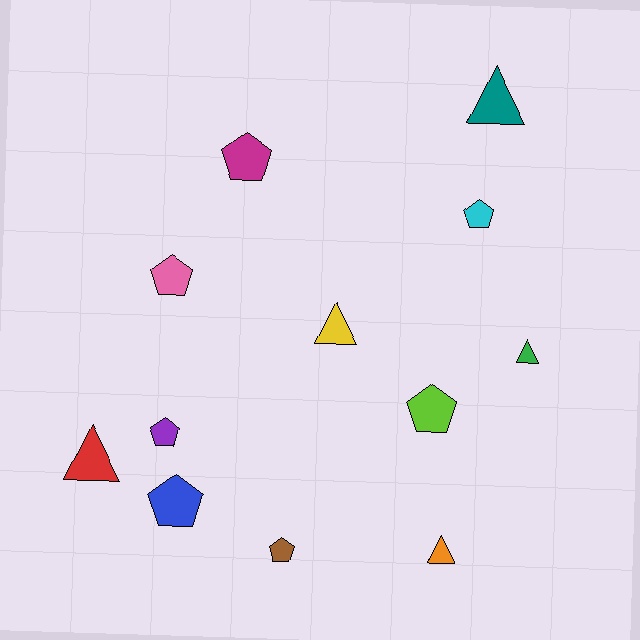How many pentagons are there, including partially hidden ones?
There are 7 pentagons.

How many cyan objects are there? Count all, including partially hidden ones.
There is 1 cyan object.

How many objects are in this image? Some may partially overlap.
There are 12 objects.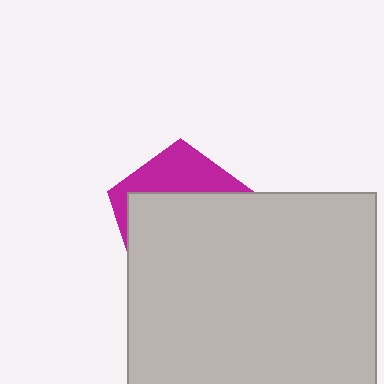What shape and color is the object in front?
The object in front is a light gray square.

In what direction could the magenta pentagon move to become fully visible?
The magenta pentagon could move up. That would shift it out from behind the light gray square entirely.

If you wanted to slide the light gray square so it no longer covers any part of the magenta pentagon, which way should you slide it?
Slide it down — that is the most direct way to separate the two shapes.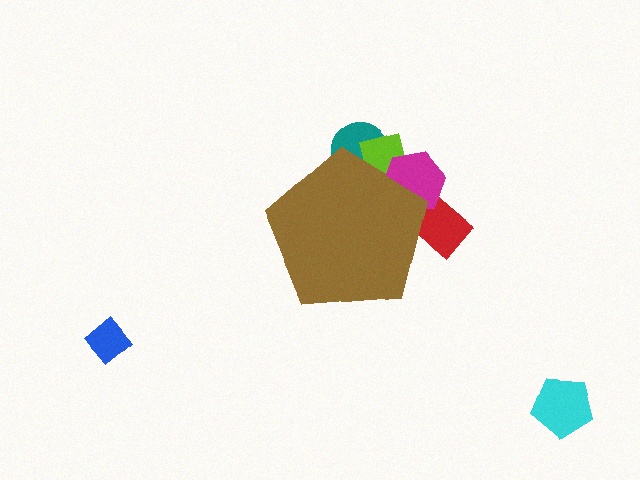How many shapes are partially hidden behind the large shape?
4 shapes are partially hidden.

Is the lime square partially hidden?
Yes, the lime square is partially hidden behind the brown pentagon.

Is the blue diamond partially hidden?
No, the blue diamond is fully visible.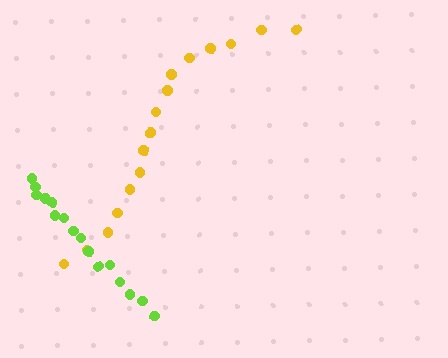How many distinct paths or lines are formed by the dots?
There are 2 distinct paths.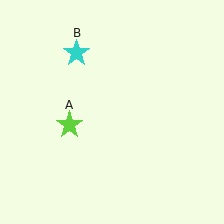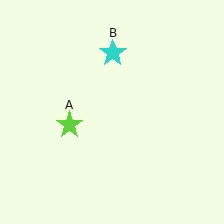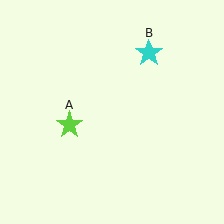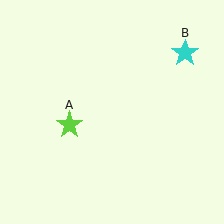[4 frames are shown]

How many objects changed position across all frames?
1 object changed position: cyan star (object B).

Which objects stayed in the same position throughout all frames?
Lime star (object A) remained stationary.